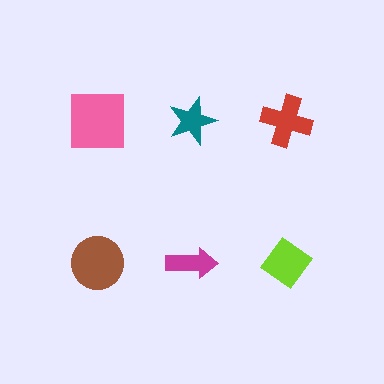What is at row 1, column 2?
A teal star.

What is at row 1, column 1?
A pink square.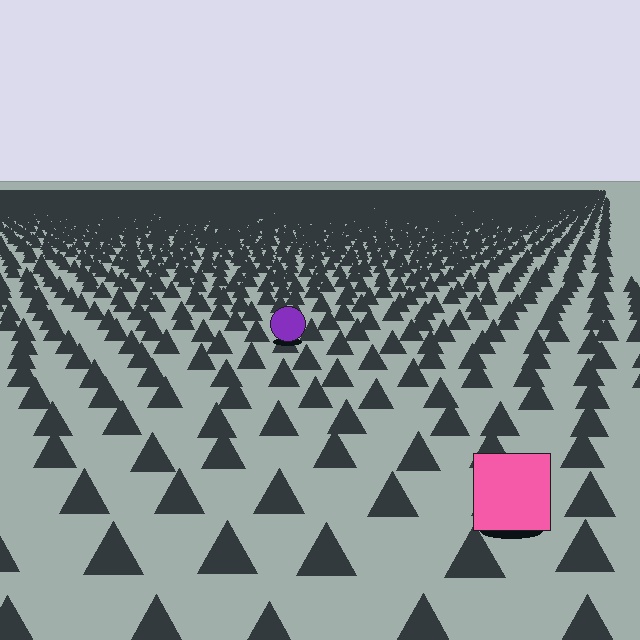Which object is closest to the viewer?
The pink square is closest. The texture marks near it are larger and more spread out.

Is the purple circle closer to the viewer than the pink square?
No. The pink square is closer — you can tell from the texture gradient: the ground texture is coarser near it.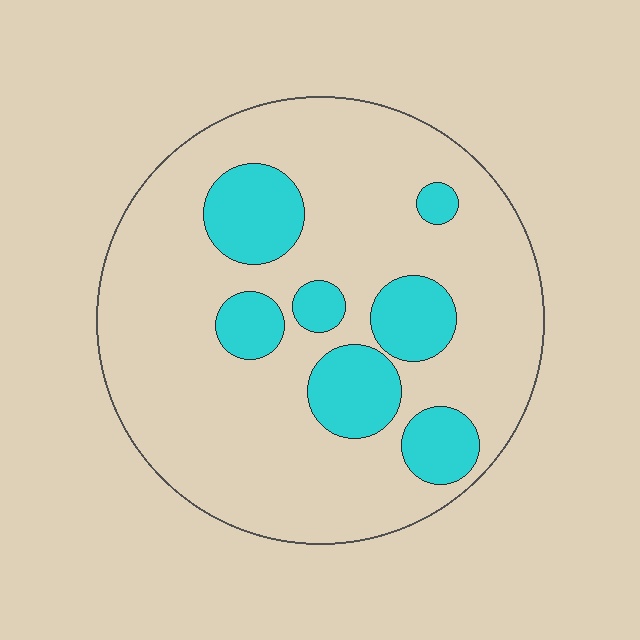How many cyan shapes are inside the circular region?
7.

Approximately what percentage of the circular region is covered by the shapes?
Approximately 20%.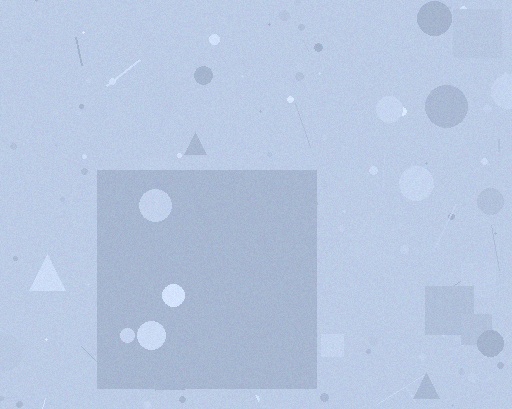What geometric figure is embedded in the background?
A square is embedded in the background.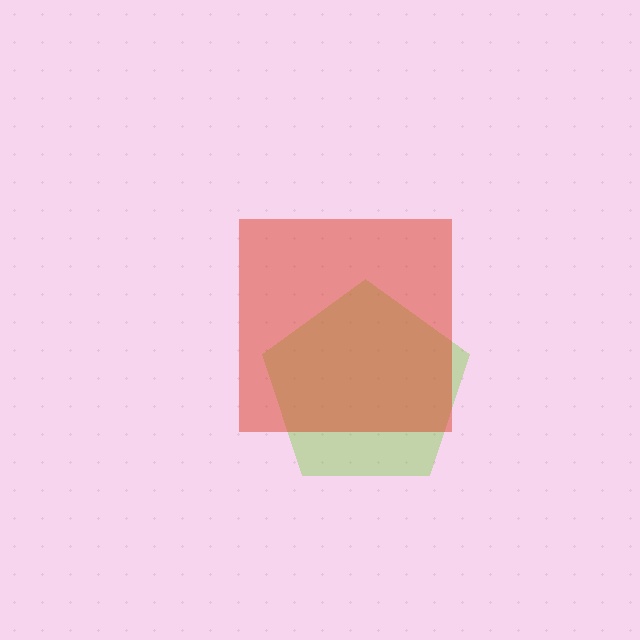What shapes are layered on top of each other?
The layered shapes are: a lime pentagon, a red square.